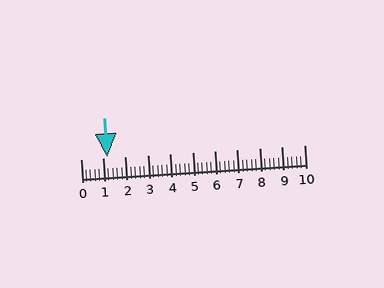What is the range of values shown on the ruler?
The ruler shows values from 0 to 10.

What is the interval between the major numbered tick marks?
The major tick marks are spaced 1 units apart.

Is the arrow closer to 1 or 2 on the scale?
The arrow is closer to 1.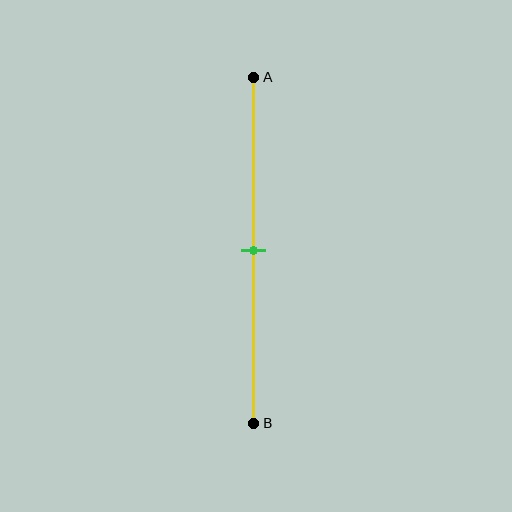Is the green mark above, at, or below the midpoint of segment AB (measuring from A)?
The green mark is approximately at the midpoint of segment AB.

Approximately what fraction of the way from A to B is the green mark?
The green mark is approximately 50% of the way from A to B.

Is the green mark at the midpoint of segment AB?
Yes, the mark is approximately at the midpoint.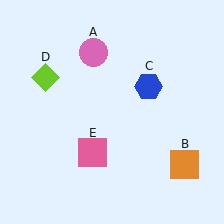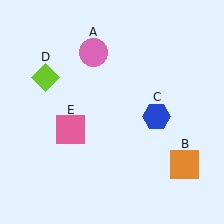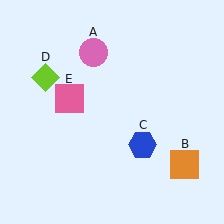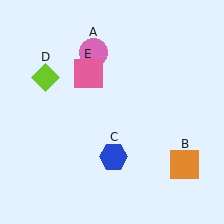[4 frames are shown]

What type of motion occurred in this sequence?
The blue hexagon (object C), pink square (object E) rotated clockwise around the center of the scene.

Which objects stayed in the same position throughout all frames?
Pink circle (object A) and orange square (object B) and lime diamond (object D) remained stationary.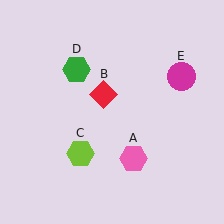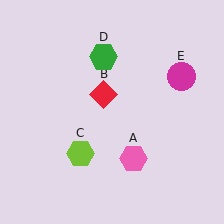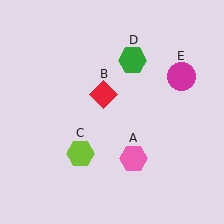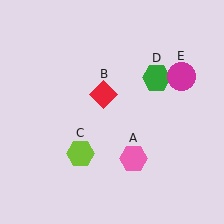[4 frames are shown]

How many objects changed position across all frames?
1 object changed position: green hexagon (object D).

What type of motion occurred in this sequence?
The green hexagon (object D) rotated clockwise around the center of the scene.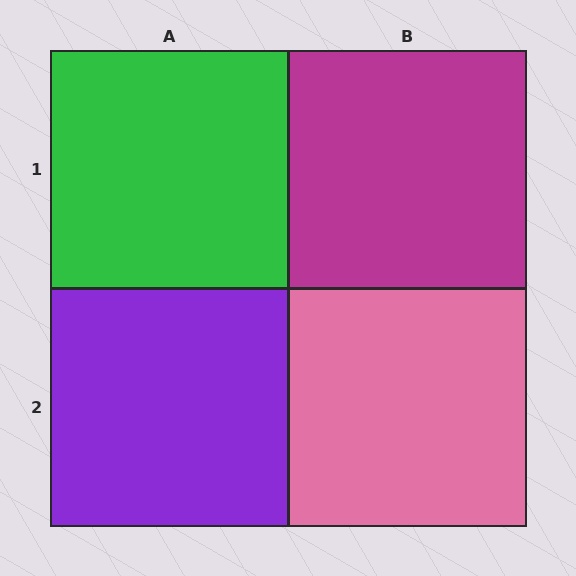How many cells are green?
1 cell is green.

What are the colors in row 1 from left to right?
Green, magenta.